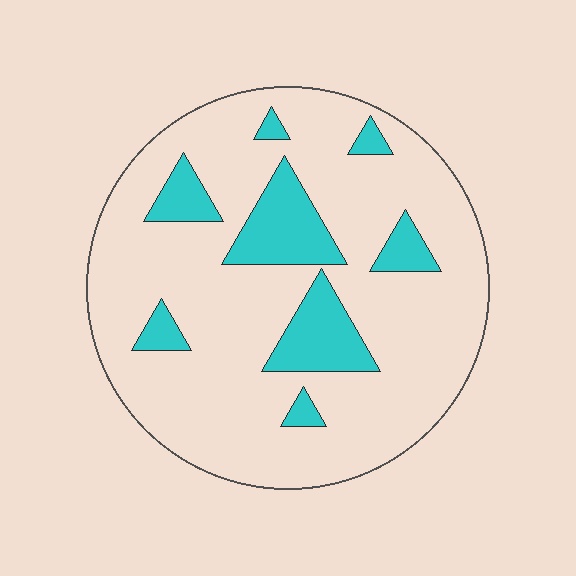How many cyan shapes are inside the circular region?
8.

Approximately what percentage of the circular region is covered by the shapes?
Approximately 20%.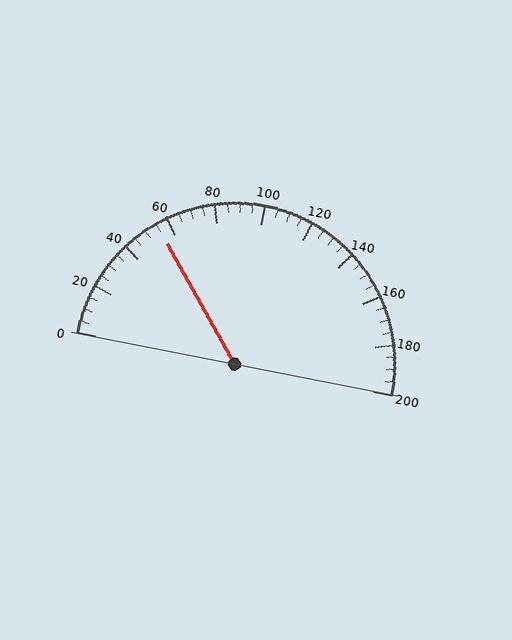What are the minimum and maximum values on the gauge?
The gauge ranges from 0 to 200.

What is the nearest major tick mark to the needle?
The nearest major tick mark is 60.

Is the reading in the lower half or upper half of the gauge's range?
The reading is in the lower half of the range (0 to 200).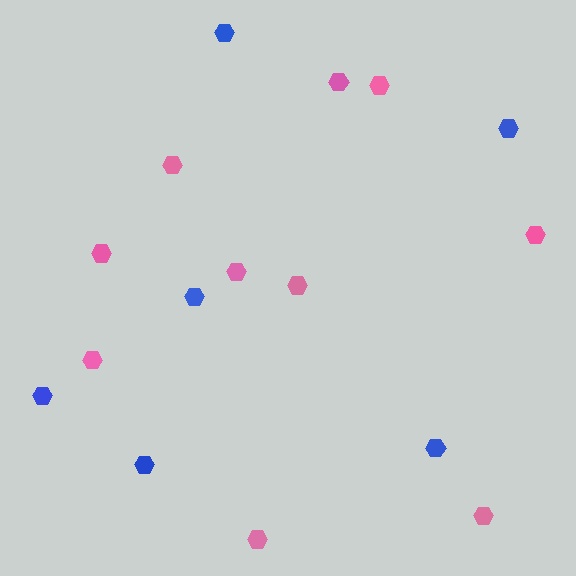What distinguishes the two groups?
There are 2 groups: one group of blue hexagons (6) and one group of pink hexagons (10).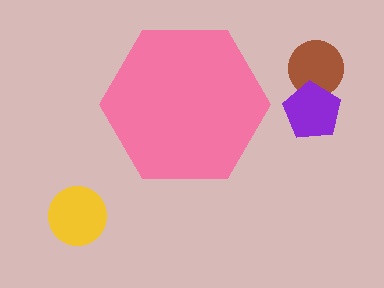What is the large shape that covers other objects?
A pink hexagon.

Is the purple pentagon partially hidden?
No, the purple pentagon is fully visible.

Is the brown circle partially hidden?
No, the brown circle is fully visible.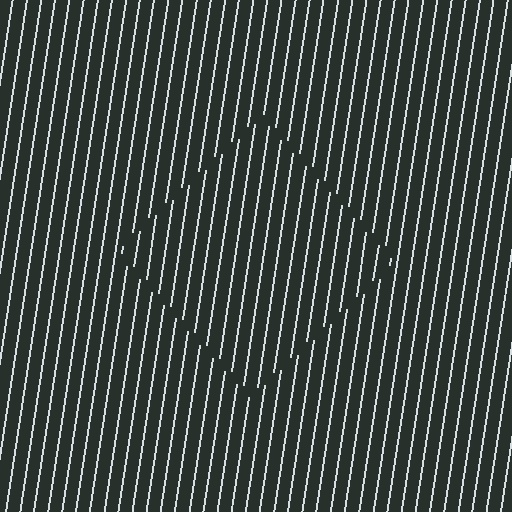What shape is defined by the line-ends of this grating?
An illusory square. The interior of the shape contains the same grating, shifted by half a period — the contour is defined by the phase discontinuity where line-ends from the inner and outer gratings abut.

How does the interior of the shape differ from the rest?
The interior of the shape contains the same grating, shifted by half a period — the contour is defined by the phase discontinuity where line-ends from the inner and outer gratings abut.